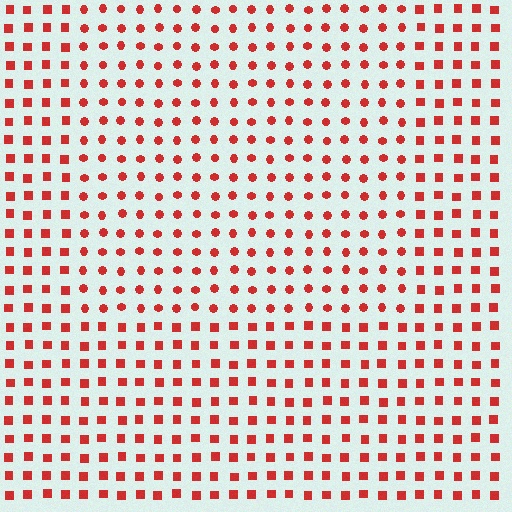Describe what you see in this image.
The image is filled with small red elements arranged in a uniform grid. A rectangle-shaped region contains circles, while the surrounding area contains squares. The boundary is defined purely by the change in element shape.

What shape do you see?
I see a rectangle.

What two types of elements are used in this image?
The image uses circles inside the rectangle region and squares outside it.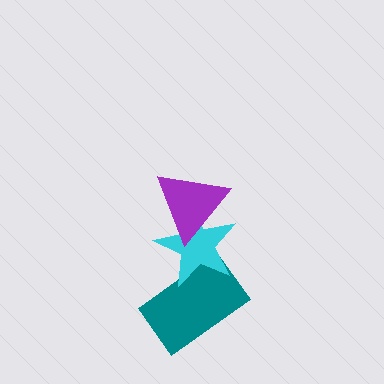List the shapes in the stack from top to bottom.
From top to bottom: the purple triangle, the cyan star, the teal rectangle.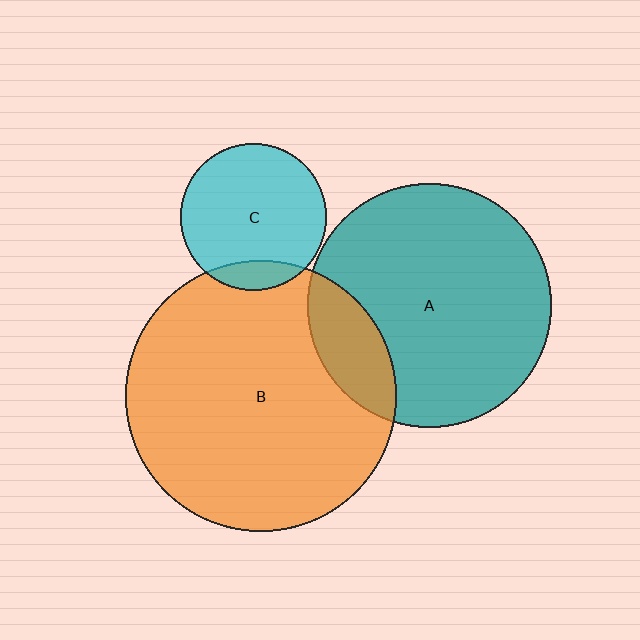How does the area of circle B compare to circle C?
Approximately 3.4 times.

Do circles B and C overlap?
Yes.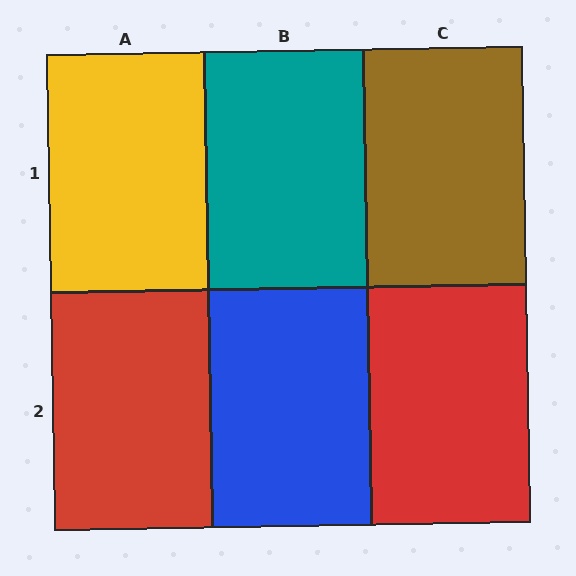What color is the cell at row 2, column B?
Blue.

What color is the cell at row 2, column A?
Red.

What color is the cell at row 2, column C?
Red.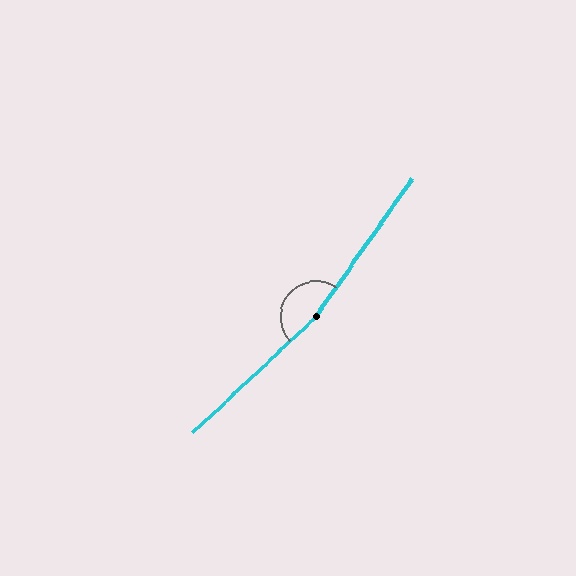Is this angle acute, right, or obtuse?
It is obtuse.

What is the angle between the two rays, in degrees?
Approximately 168 degrees.